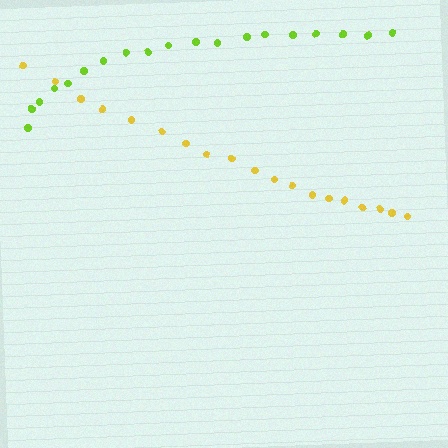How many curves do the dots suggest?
There are 2 distinct paths.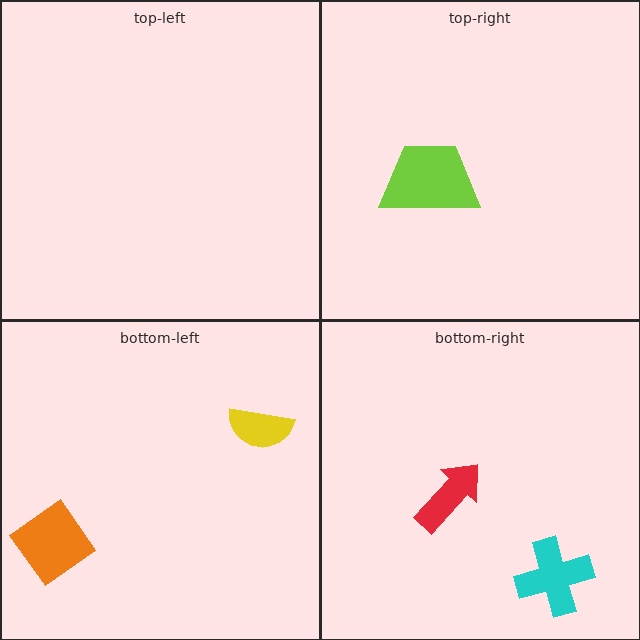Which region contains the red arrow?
The bottom-right region.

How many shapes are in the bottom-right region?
2.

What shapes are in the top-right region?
The lime trapezoid.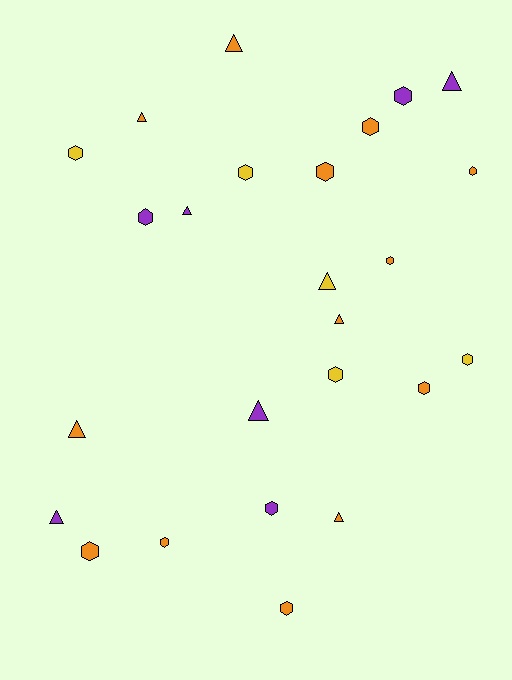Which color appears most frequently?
Orange, with 13 objects.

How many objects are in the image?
There are 25 objects.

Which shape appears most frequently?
Hexagon, with 15 objects.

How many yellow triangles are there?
There is 1 yellow triangle.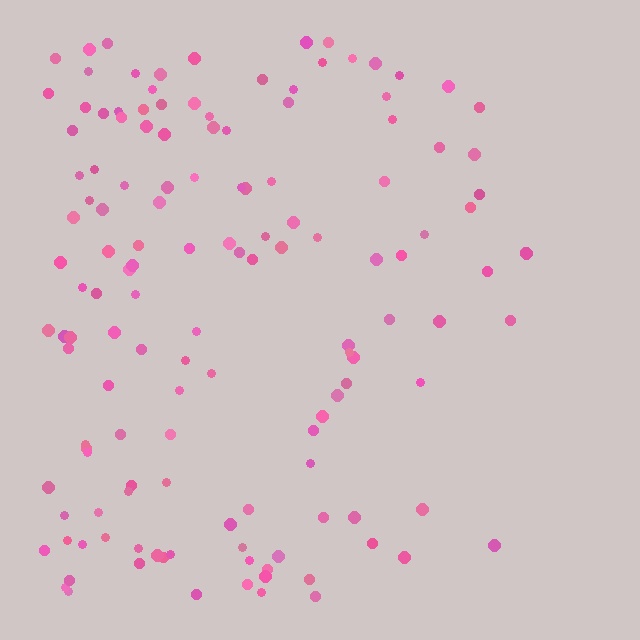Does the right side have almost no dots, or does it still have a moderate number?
Still a moderate number, just noticeably fewer than the left.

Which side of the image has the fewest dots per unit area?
The right.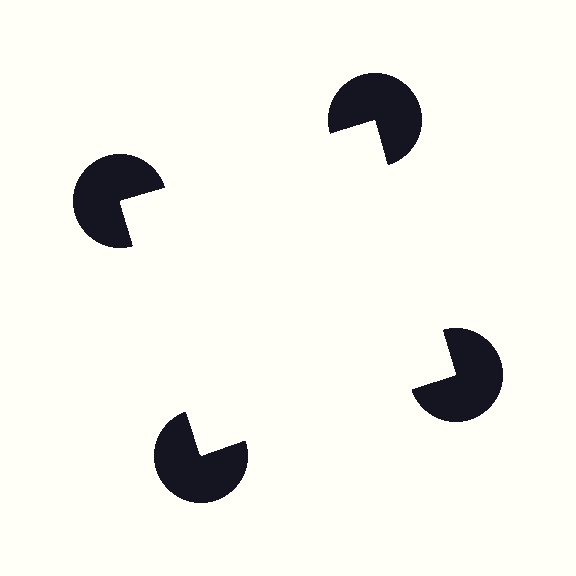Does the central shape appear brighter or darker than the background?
It typically appears slightly brighter than the background, even though no actual brightness change is drawn.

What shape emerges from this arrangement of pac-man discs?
An illusory square — its edges are inferred from the aligned wedge cuts in the pac-man discs, not physically drawn.